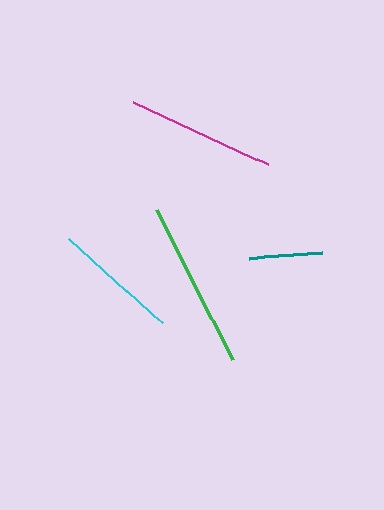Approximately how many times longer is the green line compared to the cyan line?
The green line is approximately 1.3 times the length of the cyan line.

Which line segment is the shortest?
The teal line is the shortest at approximately 73 pixels.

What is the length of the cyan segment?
The cyan segment is approximately 125 pixels long.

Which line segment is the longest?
The green line is the longest at approximately 168 pixels.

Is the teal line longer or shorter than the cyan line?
The cyan line is longer than the teal line.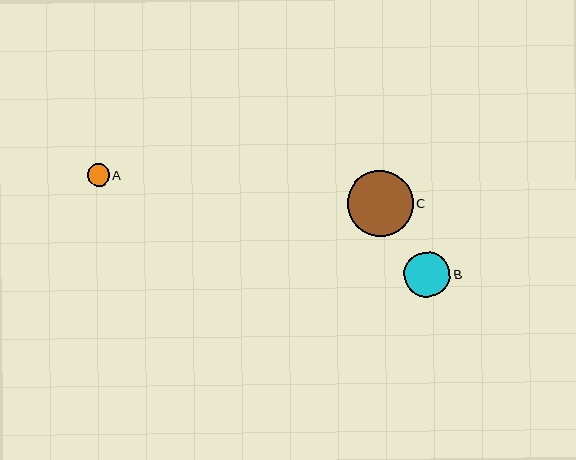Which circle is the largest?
Circle C is the largest with a size of approximately 66 pixels.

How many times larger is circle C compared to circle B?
Circle C is approximately 1.4 times the size of circle B.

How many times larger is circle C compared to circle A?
Circle C is approximately 3.0 times the size of circle A.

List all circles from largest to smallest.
From largest to smallest: C, B, A.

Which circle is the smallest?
Circle A is the smallest with a size of approximately 22 pixels.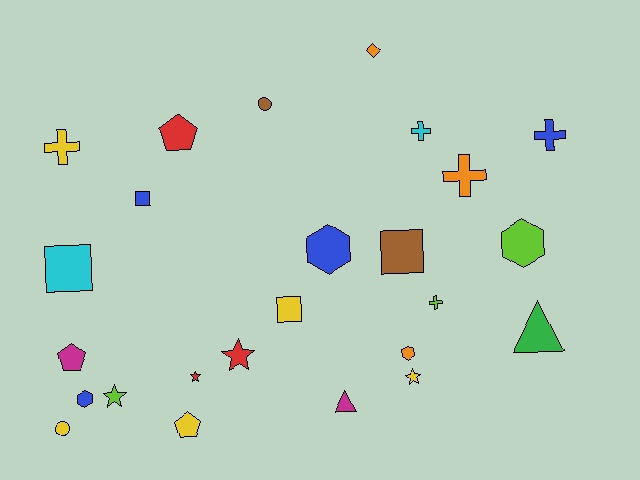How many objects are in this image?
There are 25 objects.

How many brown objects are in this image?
There are 2 brown objects.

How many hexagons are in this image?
There are 4 hexagons.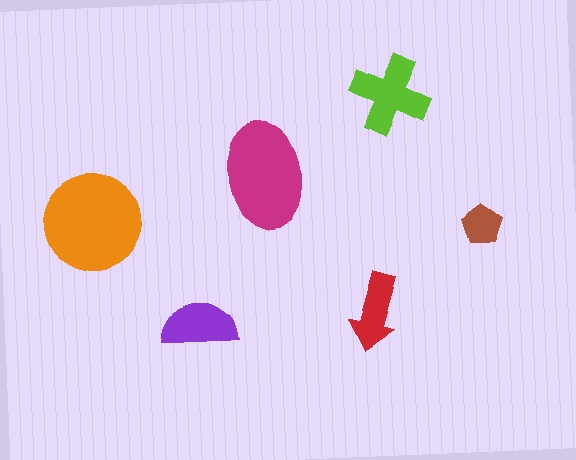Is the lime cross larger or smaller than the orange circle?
Smaller.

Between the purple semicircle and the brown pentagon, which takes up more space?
The purple semicircle.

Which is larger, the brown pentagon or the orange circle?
The orange circle.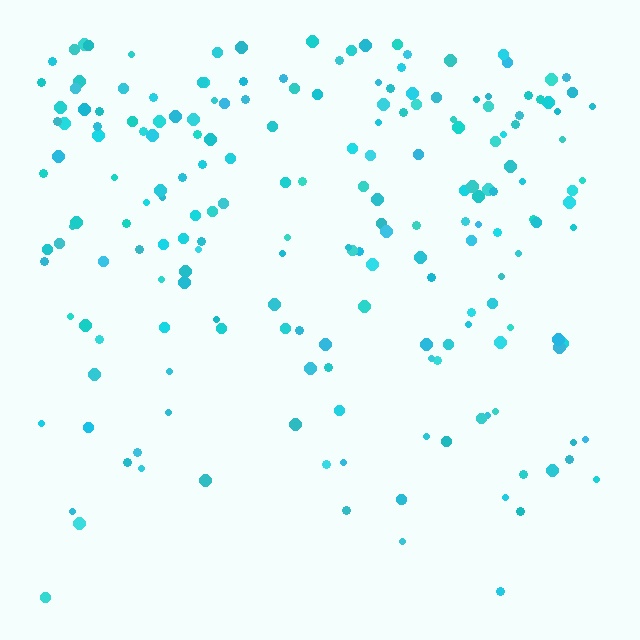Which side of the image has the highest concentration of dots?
The top.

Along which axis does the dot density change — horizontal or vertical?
Vertical.